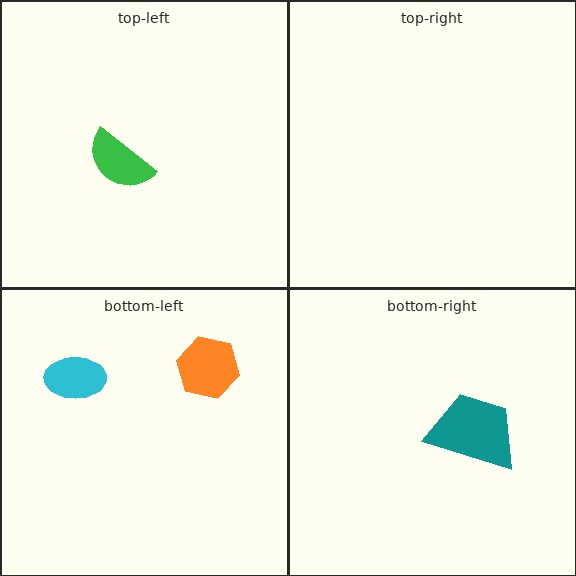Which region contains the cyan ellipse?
The bottom-left region.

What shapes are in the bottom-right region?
The teal trapezoid.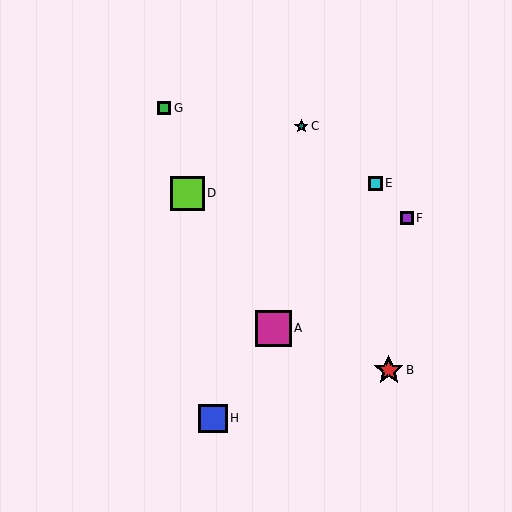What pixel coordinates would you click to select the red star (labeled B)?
Click at (389, 370) to select the red star B.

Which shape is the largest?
The magenta square (labeled A) is the largest.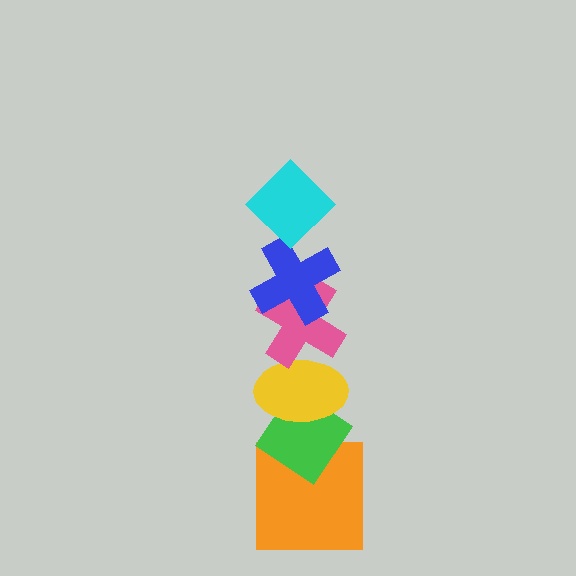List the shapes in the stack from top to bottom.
From top to bottom: the cyan diamond, the blue cross, the pink cross, the yellow ellipse, the green diamond, the orange square.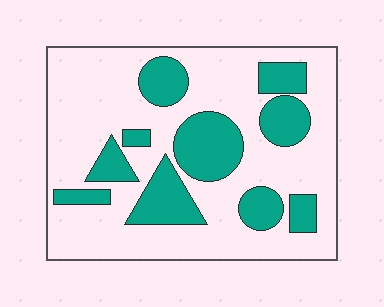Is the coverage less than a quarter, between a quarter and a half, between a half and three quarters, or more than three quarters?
Between a quarter and a half.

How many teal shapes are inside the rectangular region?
10.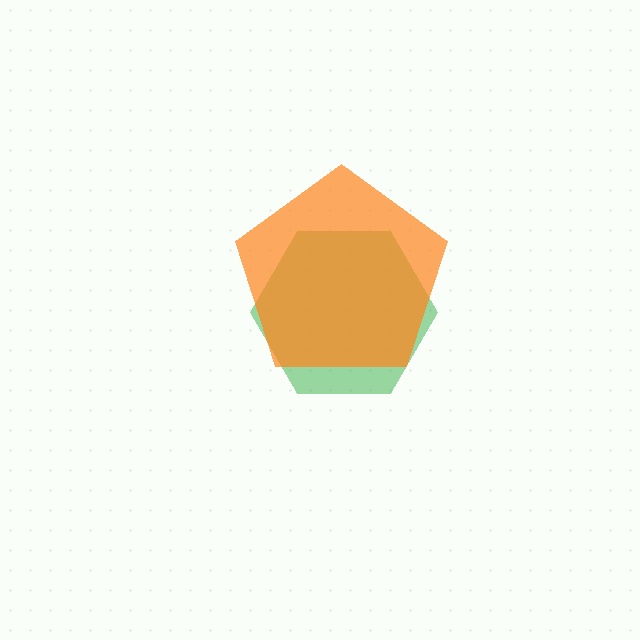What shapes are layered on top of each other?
The layered shapes are: a green hexagon, an orange pentagon.